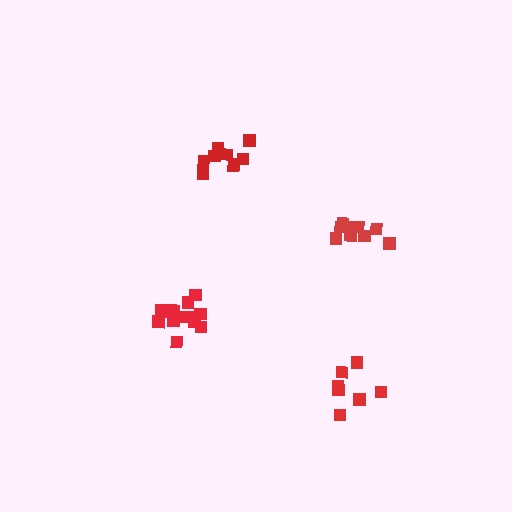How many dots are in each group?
Group 1: 9 dots, Group 2: 13 dots, Group 3: 7 dots, Group 4: 9 dots (38 total).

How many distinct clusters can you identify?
There are 4 distinct clusters.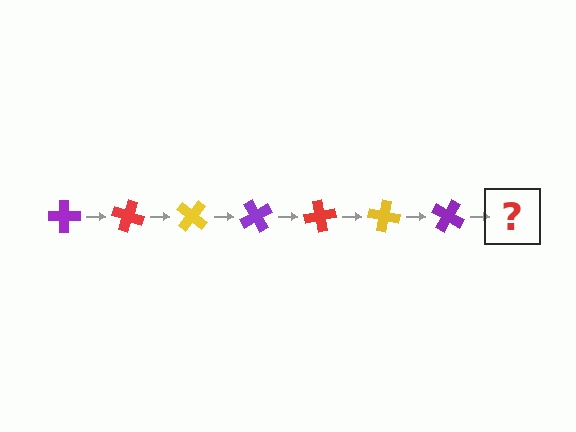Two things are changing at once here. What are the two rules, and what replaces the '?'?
The two rules are that it rotates 20 degrees each step and the color cycles through purple, red, and yellow. The '?' should be a red cross, rotated 140 degrees from the start.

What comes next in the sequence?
The next element should be a red cross, rotated 140 degrees from the start.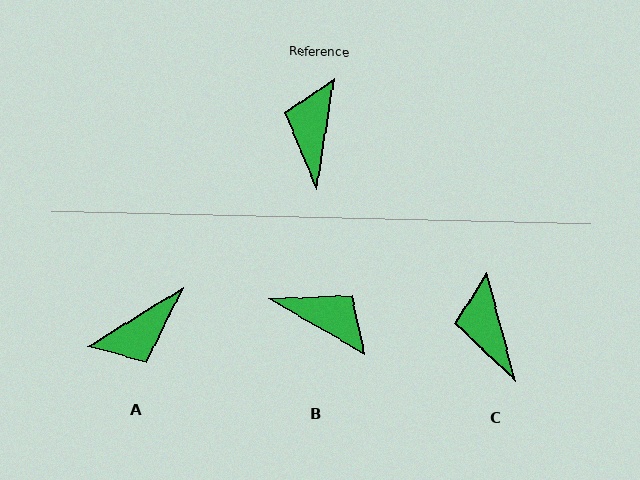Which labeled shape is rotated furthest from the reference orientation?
A, about 131 degrees away.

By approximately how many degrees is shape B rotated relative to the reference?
Approximately 111 degrees clockwise.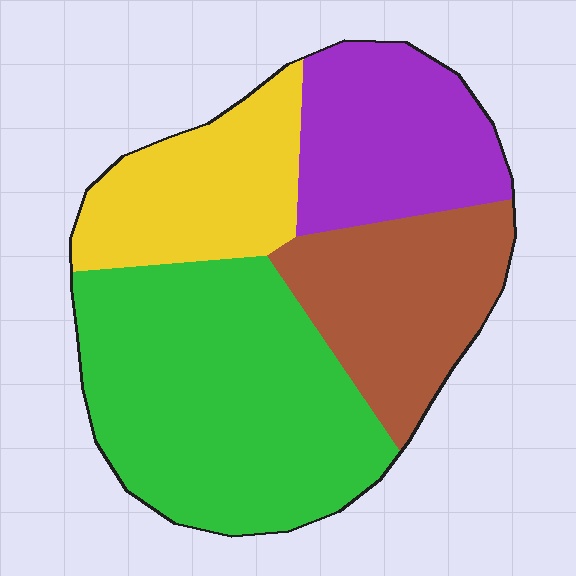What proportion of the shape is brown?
Brown covers 21% of the shape.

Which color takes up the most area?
Green, at roughly 40%.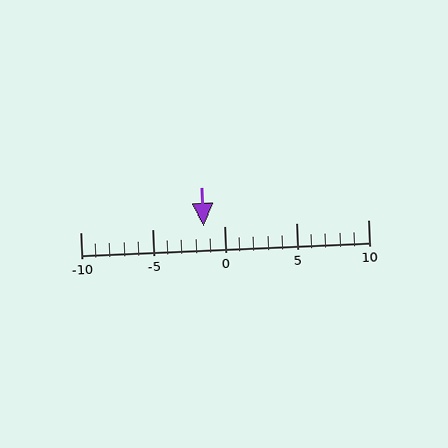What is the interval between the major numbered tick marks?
The major tick marks are spaced 5 units apart.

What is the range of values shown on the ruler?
The ruler shows values from -10 to 10.